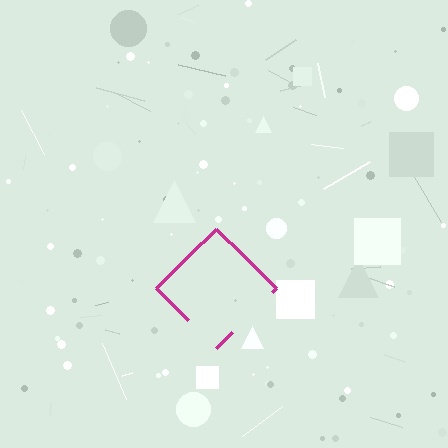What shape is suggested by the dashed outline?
The dashed outline suggests a diamond.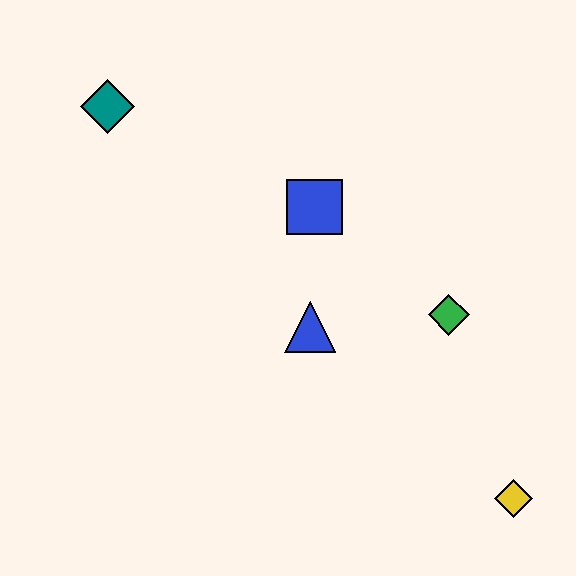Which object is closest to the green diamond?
The blue triangle is closest to the green diamond.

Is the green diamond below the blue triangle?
No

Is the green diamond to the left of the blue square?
No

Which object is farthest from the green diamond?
The teal diamond is farthest from the green diamond.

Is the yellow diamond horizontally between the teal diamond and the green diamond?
No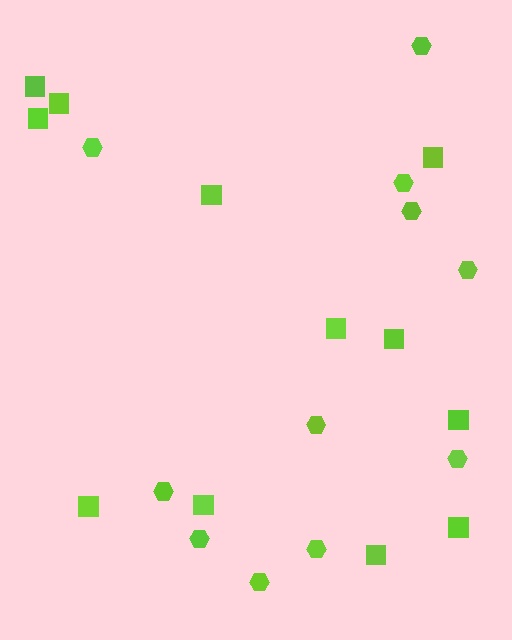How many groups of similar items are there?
There are 2 groups: one group of hexagons (11) and one group of squares (12).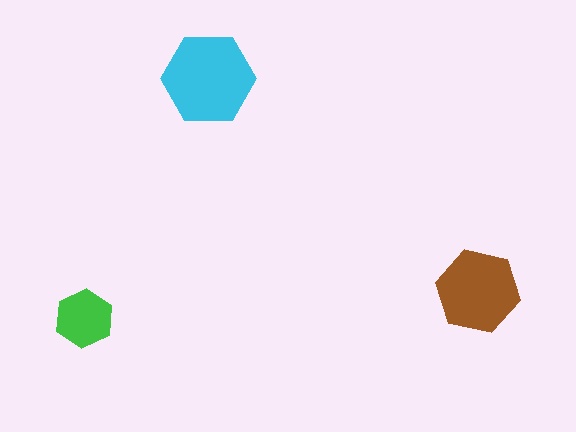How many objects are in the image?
There are 3 objects in the image.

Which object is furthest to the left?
The green hexagon is leftmost.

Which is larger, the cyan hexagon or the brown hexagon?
The cyan one.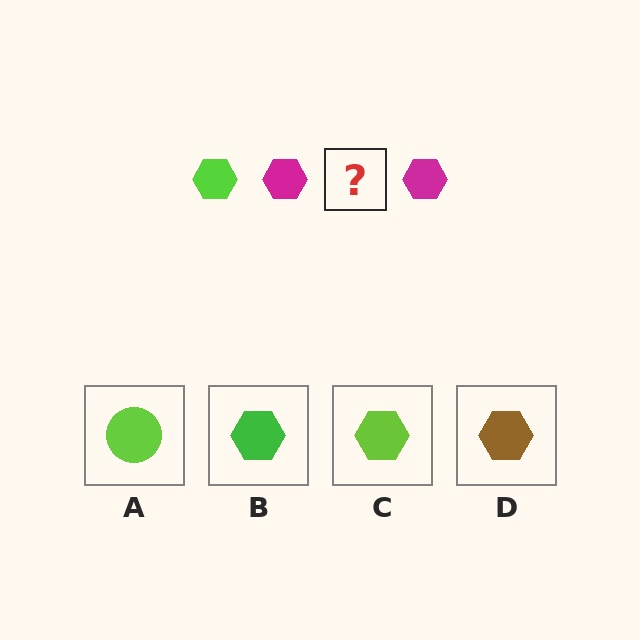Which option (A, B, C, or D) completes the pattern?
C.